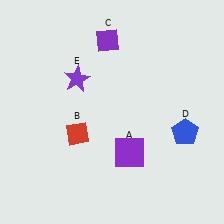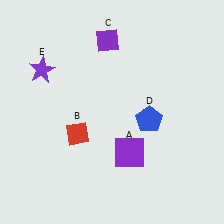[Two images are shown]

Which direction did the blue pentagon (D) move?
The blue pentagon (D) moved left.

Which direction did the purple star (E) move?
The purple star (E) moved left.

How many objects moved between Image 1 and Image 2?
2 objects moved between the two images.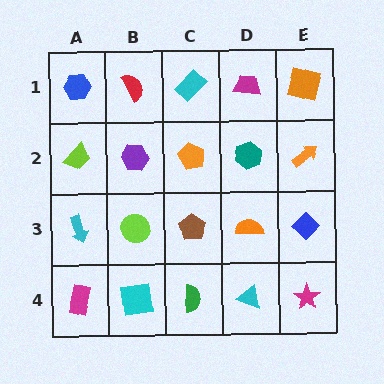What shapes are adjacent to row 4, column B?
A lime circle (row 3, column B), a magenta rectangle (row 4, column A), a green semicircle (row 4, column C).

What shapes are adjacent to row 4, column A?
A cyan arrow (row 3, column A), a cyan square (row 4, column B).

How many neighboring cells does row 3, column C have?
4.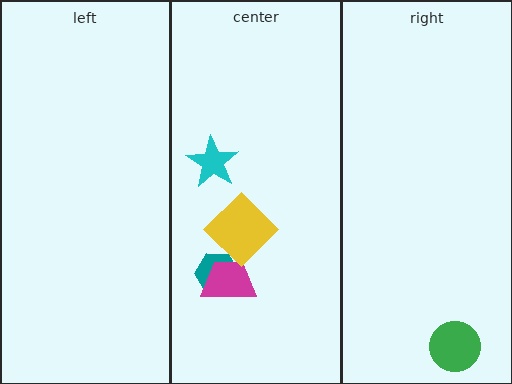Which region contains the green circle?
The right region.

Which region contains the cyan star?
The center region.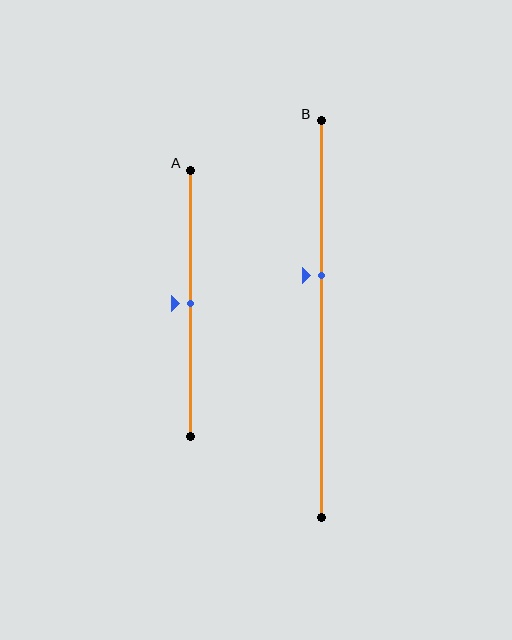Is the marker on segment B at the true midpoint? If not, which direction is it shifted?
No, the marker on segment B is shifted upward by about 11% of the segment length.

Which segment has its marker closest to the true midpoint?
Segment A has its marker closest to the true midpoint.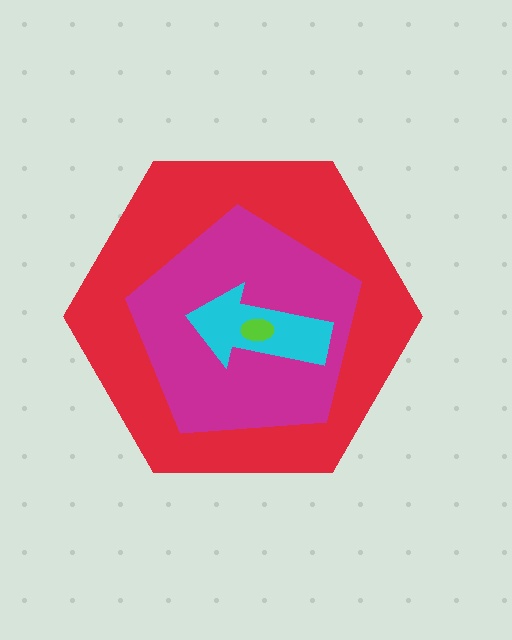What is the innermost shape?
The lime ellipse.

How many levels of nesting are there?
4.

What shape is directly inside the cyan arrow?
The lime ellipse.